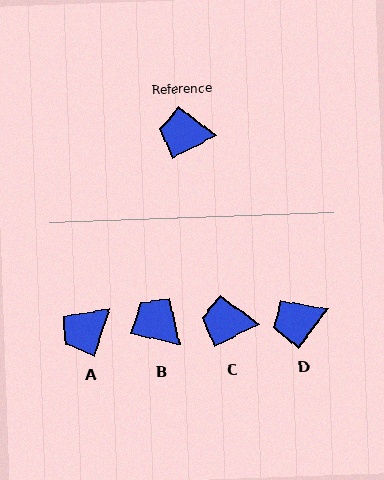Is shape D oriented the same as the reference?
No, it is off by about 26 degrees.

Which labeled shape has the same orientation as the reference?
C.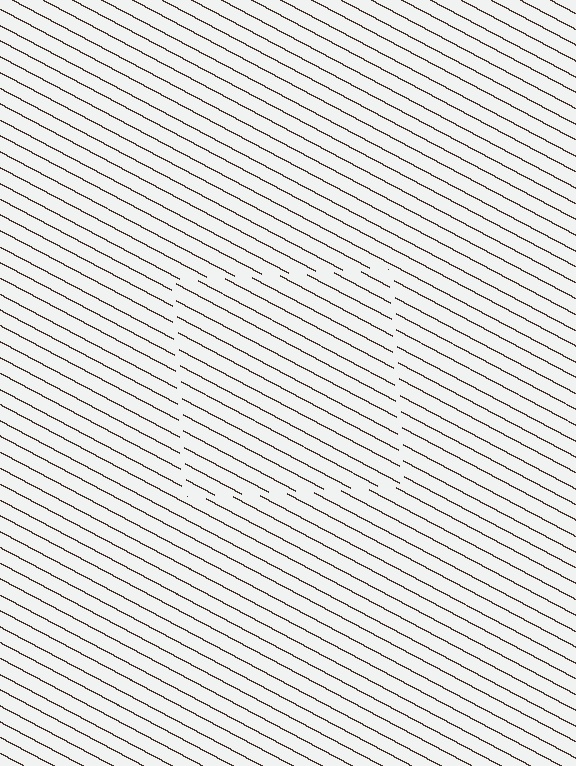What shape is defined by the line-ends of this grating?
An illusory square. The interior of the shape contains the same grating, shifted by half a period — the contour is defined by the phase discontinuity where line-ends from the inner and outer gratings abut.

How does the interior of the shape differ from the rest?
The interior of the shape contains the same grating, shifted by half a period — the contour is defined by the phase discontinuity where line-ends from the inner and outer gratings abut.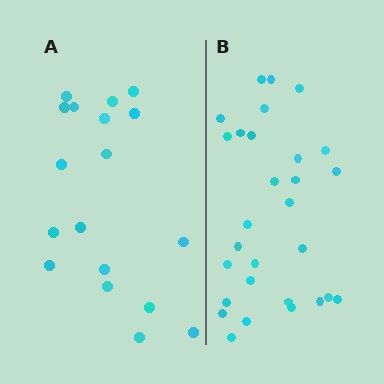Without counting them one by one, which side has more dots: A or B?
Region B (the right region) has more dots.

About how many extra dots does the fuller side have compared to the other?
Region B has roughly 12 or so more dots than region A.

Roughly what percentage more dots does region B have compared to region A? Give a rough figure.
About 60% more.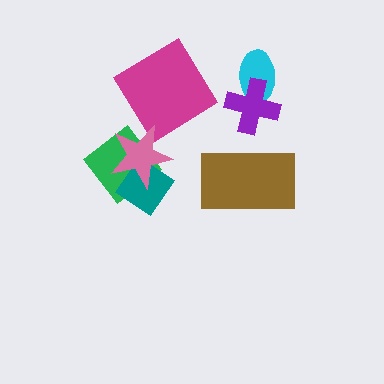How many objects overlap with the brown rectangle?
0 objects overlap with the brown rectangle.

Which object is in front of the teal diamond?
The pink star is in front of the teal diamond.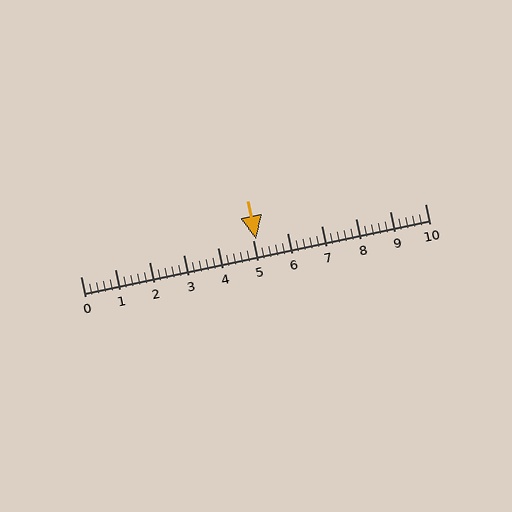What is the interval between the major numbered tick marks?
The major tick marks are spaced 1 units apart.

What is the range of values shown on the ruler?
The ruler shows values from 0 to 10.